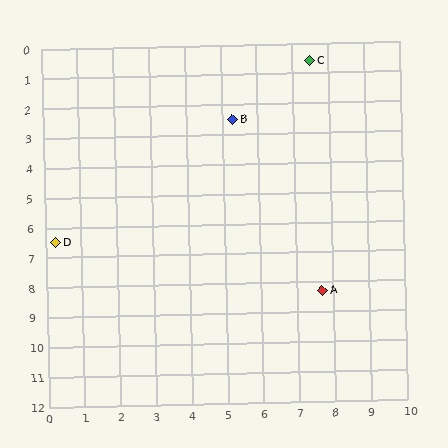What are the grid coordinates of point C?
Point C is at approximately (7.5, 0.6).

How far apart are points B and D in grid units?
Points B and D are about 6.4 grid units apart.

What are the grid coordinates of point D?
Point D is at approximately (0.3, 6.5).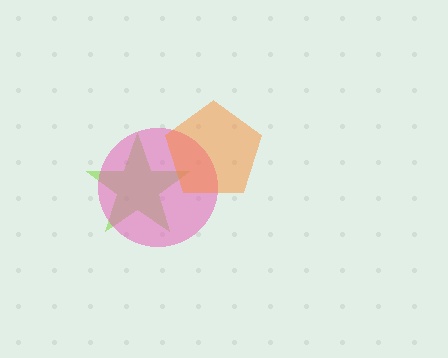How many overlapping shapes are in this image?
There are 3 overlapping shapes in the image.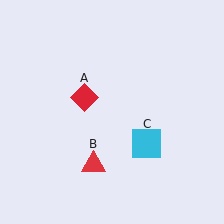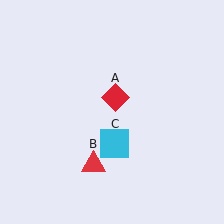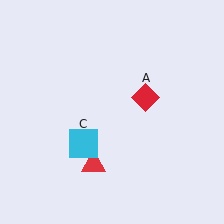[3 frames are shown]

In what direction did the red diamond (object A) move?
The red diamond (object A) moved right.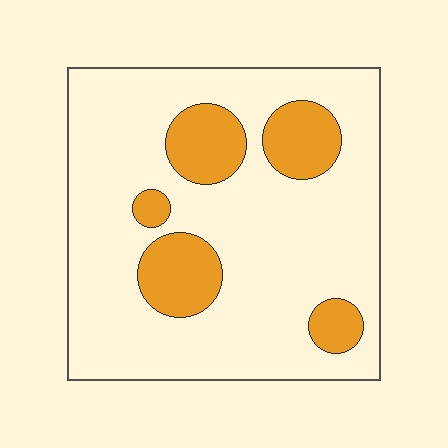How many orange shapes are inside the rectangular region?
5.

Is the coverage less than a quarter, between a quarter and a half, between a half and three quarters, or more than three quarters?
Less than a quarter.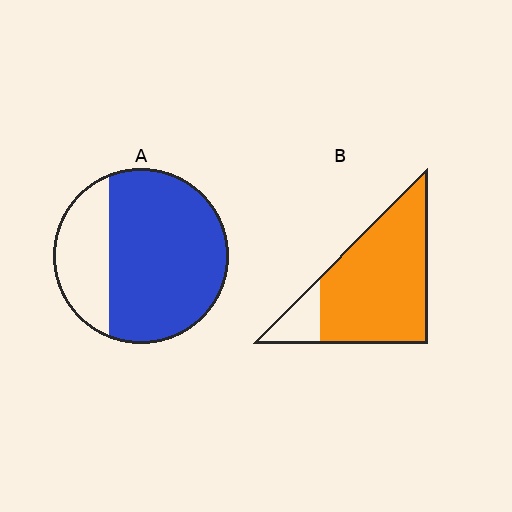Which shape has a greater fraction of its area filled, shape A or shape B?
Shape B.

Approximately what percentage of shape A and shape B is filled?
A is approximately 75% and B is approximately 85%.